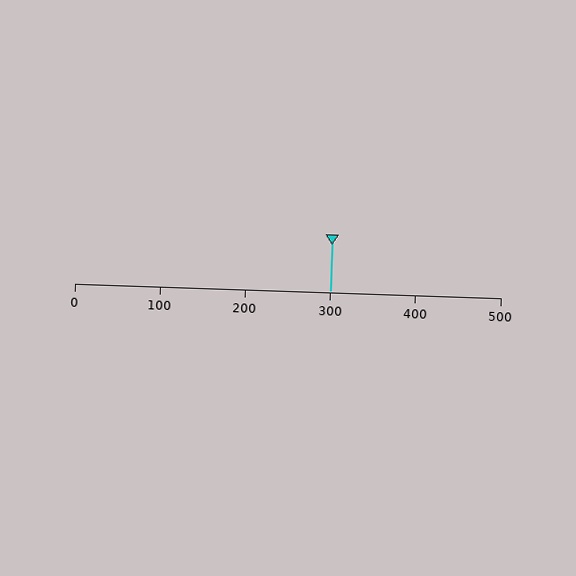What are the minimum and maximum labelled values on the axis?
The axis runs from 0 to 500.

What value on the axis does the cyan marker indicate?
The marker indicates approximately 300.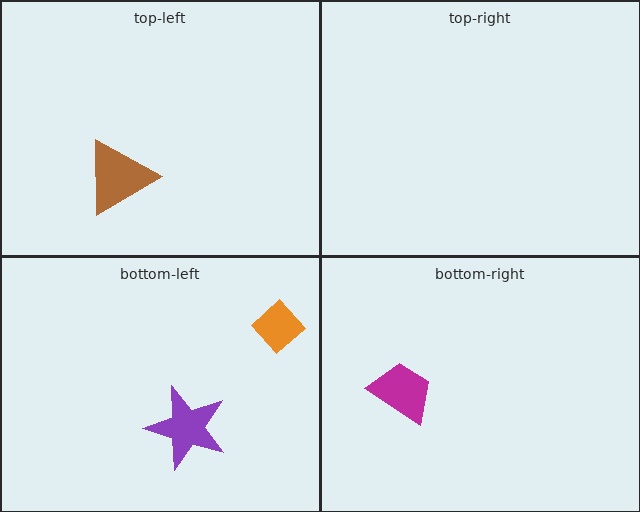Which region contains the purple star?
The bottom-left region.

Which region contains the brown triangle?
The top-left region.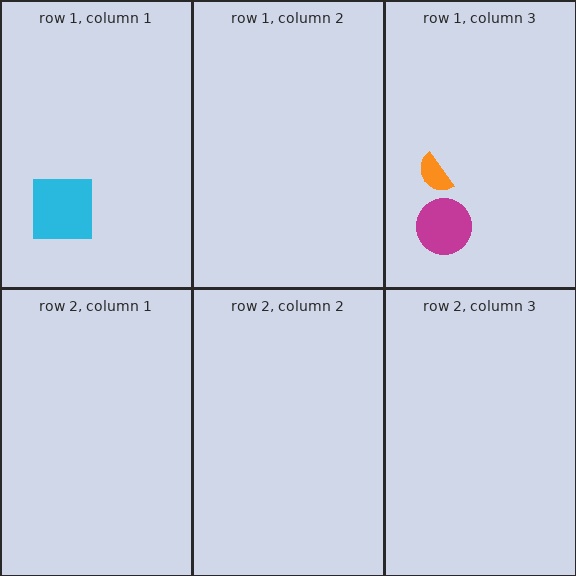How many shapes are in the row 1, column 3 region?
2.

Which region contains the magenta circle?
The row 1, column 3 region.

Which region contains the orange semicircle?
The row 1, column 3 region.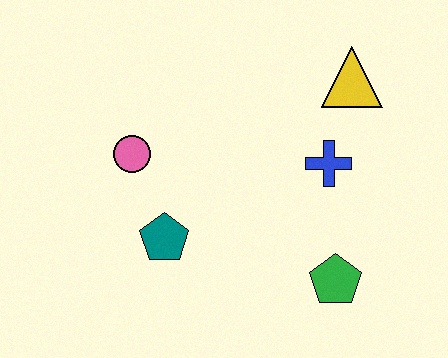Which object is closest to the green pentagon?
The blue cross is closest to the green pentagon.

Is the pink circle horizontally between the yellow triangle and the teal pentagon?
No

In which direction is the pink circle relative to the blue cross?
The pink circle is to the left of the blue cross.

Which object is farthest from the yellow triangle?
The teal pentagon is farthest from the yellow triangle.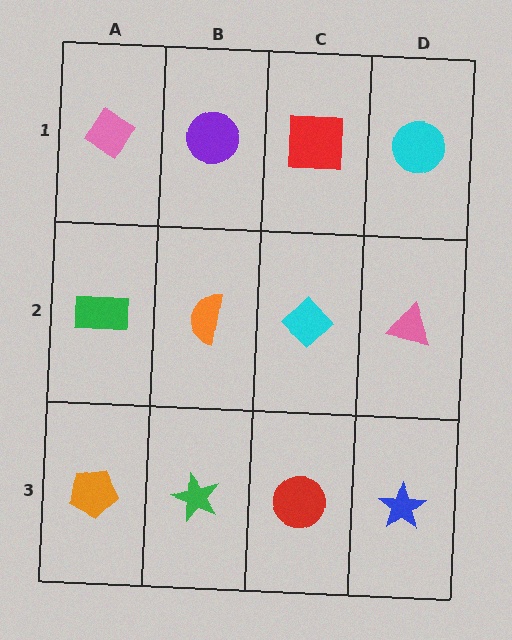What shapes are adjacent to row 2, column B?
A purple circle (row 1, column B), a green star (row 3, column B), a green rectangle (row 2, column A), a cyan diamond (row 2, column C).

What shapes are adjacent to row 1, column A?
A green rectangle (row 2, column A), a purple circle (row 1, column B).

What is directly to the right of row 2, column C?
A pink triangle.